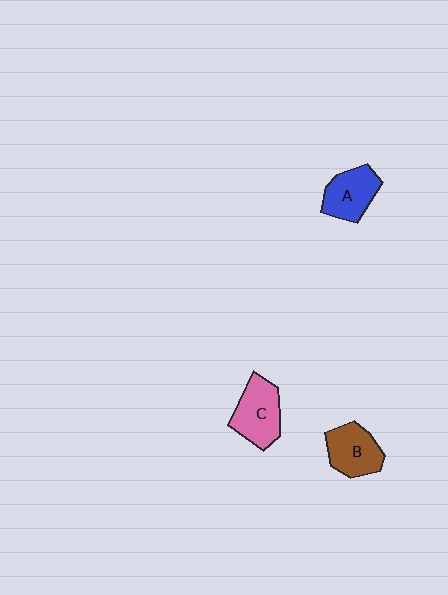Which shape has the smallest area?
Shape A (blue).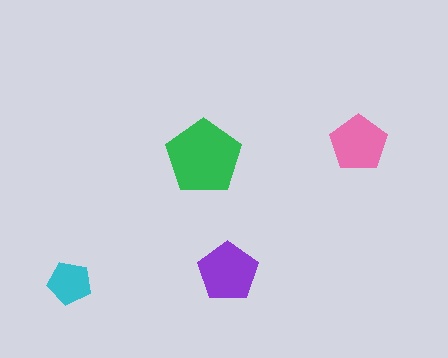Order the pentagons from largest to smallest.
the green one, the purple one, the pink one, the cyan one.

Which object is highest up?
The pink pentagon is topmost.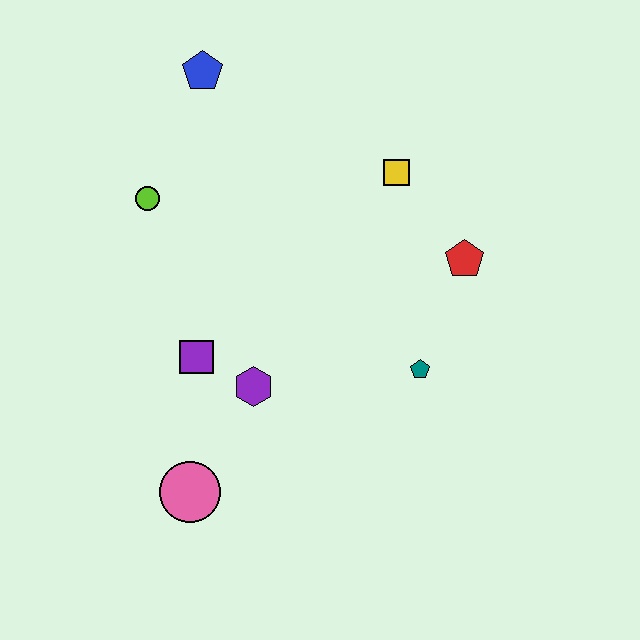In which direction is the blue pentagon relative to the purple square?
The blue pentagon is above the purple square.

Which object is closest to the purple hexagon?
The purple square is closest to the purple hexagon.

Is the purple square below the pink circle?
No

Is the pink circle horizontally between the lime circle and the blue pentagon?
Yes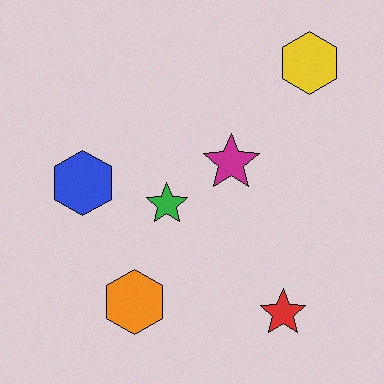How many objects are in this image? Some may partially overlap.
There are 6 objects.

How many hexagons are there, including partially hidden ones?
There are 3 hexagons.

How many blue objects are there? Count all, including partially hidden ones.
There is 1 blue object.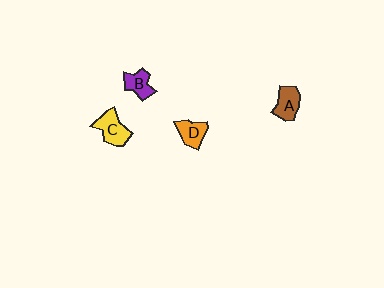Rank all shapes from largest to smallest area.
From largest to smallest: C (yellow), A (brown), D (orange), B (purple).